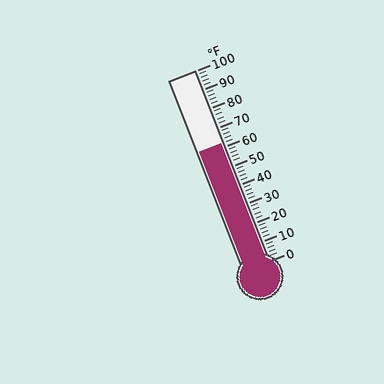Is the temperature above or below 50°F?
The temperature is above 50°F.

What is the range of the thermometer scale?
The thermometer scale ranges from 0°F to 100°F.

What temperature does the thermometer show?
The thermometer shows approximately 62°F.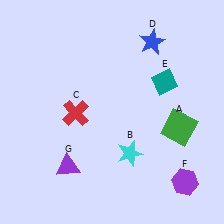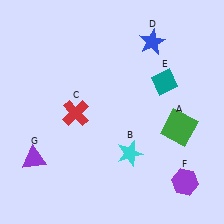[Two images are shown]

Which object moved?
The purple triangle (G) moved left.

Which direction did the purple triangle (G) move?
The purple triangle (G) moved left.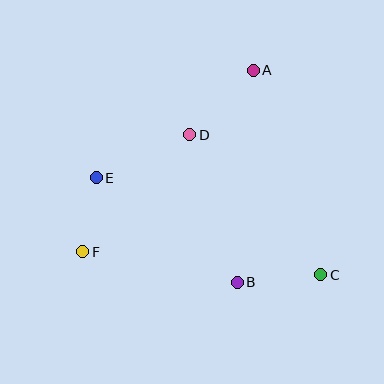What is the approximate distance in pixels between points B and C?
The distance between B and C is approximately 84 pixels.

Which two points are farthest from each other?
Points A and F are farthest from each other.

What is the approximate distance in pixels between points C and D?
The distance between C and D is approximately 192 pixels.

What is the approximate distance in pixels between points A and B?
The distance between A and B is approximately 213 pixels.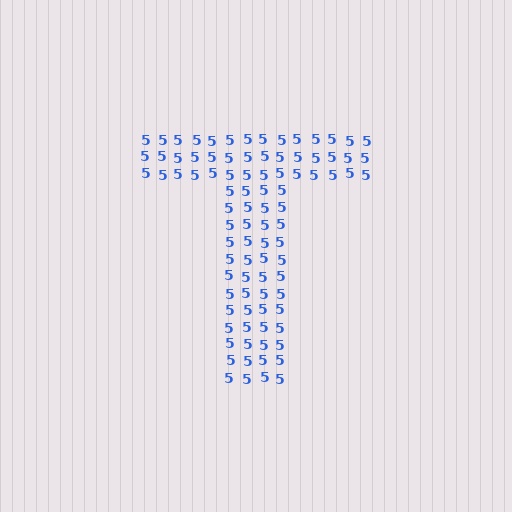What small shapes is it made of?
It is made of small digit 5's.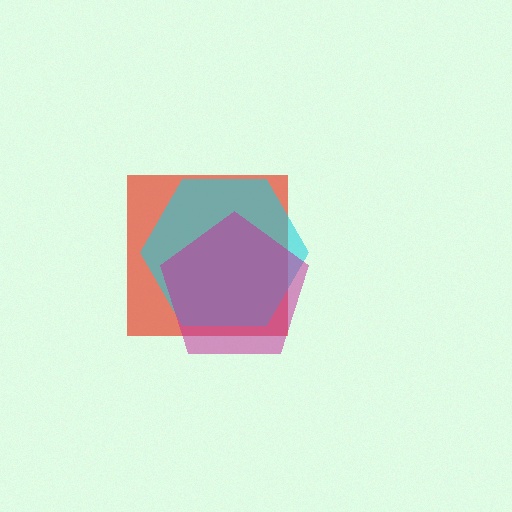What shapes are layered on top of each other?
The layered shapes are: a red square, a cyan hexagon, a magenta pentagon.